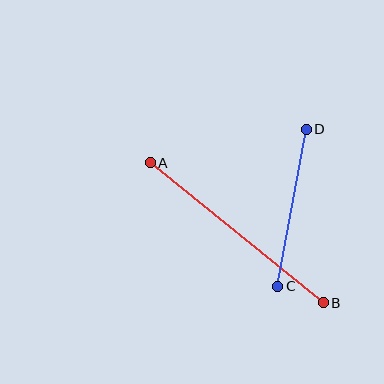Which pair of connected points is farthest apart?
Points A and B are farthest apart.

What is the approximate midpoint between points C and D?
The midpoint is at approximately (292, 208) pixels.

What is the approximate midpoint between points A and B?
The midpoint is at approximately (237, 233) pixels.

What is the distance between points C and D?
The distance is approximately 160 pixels.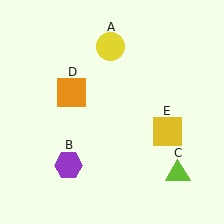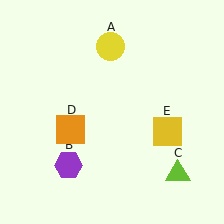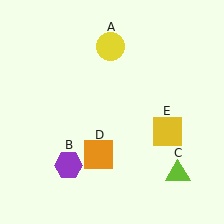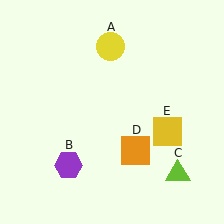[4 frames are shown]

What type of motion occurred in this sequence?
The orange square (object D) rotated counterclockwise around the center of the scene.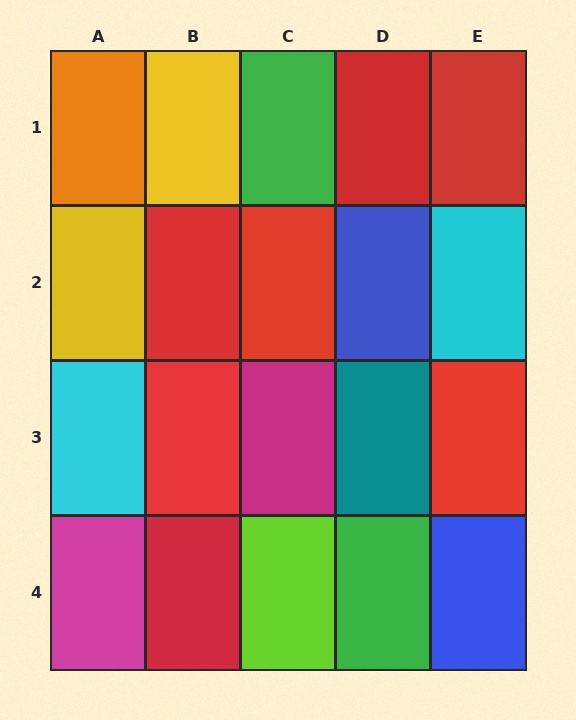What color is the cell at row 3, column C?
Magenta.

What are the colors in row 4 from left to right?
Magenta, red, lime, green, blue.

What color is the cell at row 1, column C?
Green.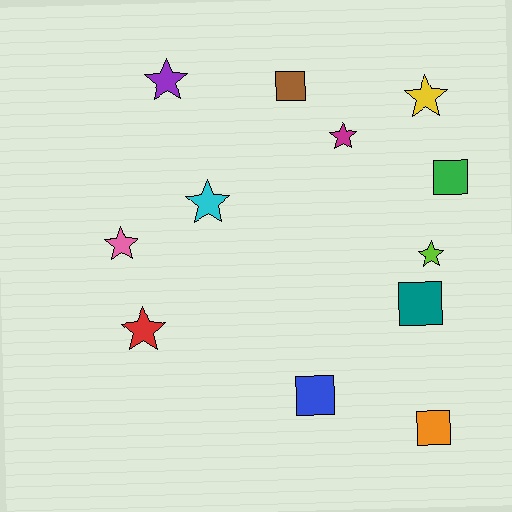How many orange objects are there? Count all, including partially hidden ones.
There is 1 orange object.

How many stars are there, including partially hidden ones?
There are 7 stars.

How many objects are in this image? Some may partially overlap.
There are 12 objects.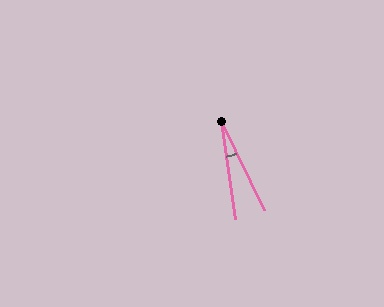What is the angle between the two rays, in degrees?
Approximately 18 degrees.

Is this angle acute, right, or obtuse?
It is acute.